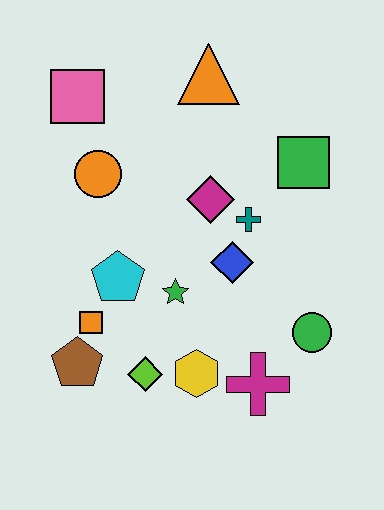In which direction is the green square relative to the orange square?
The green square is to the right of the orange square.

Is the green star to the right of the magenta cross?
No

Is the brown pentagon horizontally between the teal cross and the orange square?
No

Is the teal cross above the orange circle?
No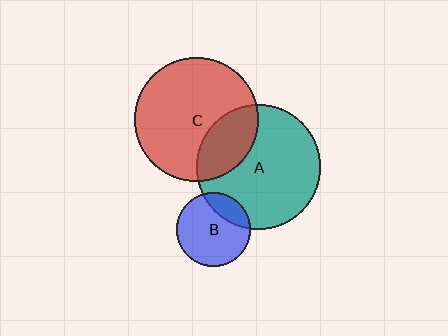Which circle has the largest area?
Circle A (teal).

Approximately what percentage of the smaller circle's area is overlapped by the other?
Approximately 20%.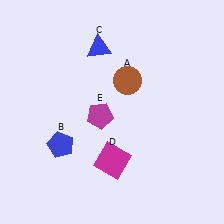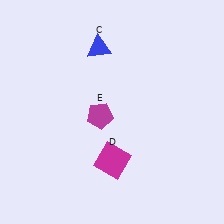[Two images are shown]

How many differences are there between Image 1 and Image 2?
There are 2 differences between the two images.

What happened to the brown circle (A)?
The brown circle (A) was removed in Image 2. It was in the top-right area of Image 1.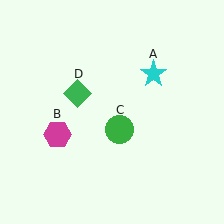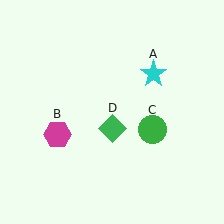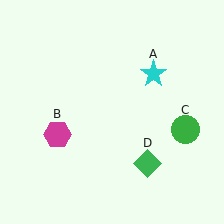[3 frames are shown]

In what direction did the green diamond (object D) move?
The green diamond (object D) moved down and to the right.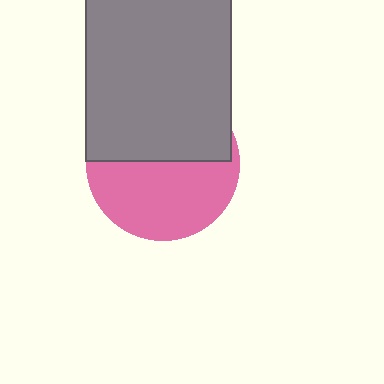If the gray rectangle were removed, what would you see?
You would see the complete pink circle.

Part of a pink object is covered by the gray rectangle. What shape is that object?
It is a circle.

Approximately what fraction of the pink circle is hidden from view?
Roughly 47% of the pink circle is hidden behind the gray rectangle.